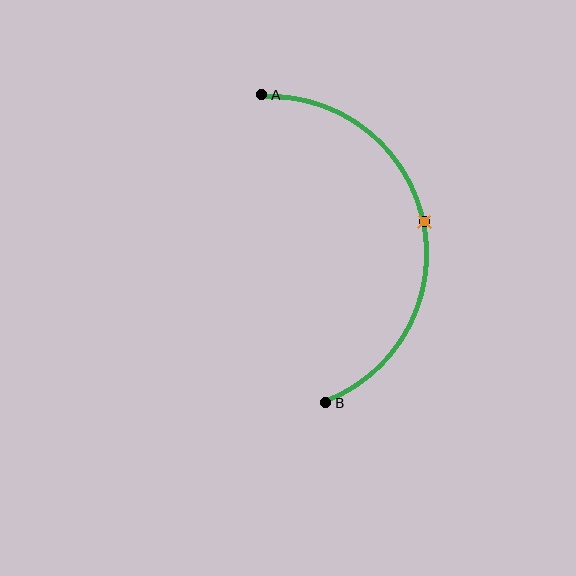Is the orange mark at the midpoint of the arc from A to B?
Yes. The orange mark lies on the arc at equal arc-length from both A and B — it is the arc midpoint.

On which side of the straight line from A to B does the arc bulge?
The arc bulges to the right of the straight line connecting A and B.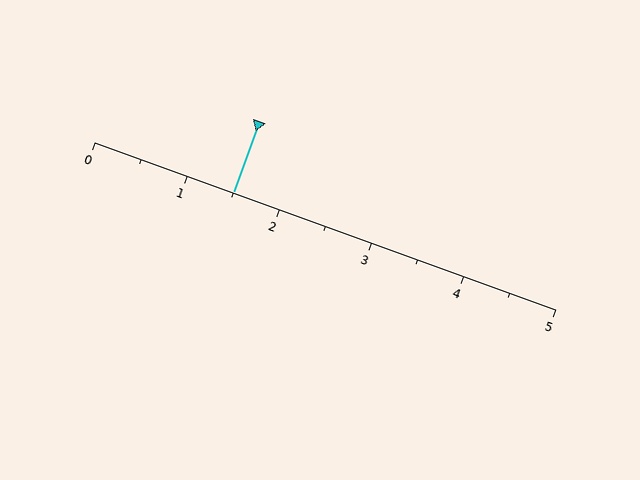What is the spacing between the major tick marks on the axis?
The major ticks are spaced 1 apart.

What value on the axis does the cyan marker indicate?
The marker indicates approximately 1.5.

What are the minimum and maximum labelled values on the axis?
The axis runs from 0 to 5.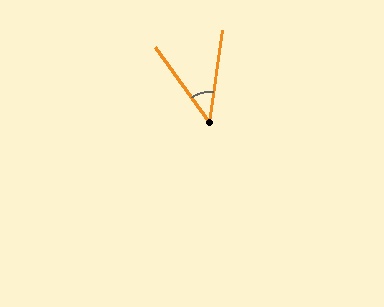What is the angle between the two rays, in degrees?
Approximately 44 degrees.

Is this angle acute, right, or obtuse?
It is acute.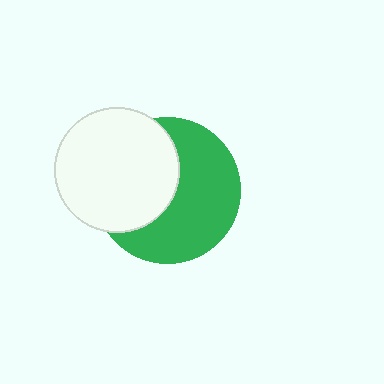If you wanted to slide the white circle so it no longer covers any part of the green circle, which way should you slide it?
Slide it left — that is the most direct way to separate the two shapes.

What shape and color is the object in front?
The object in front is a white circle.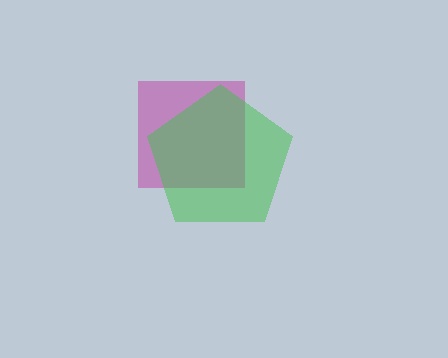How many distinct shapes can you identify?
There are 2 distinct shapes: a magenta square, a green pentagon.